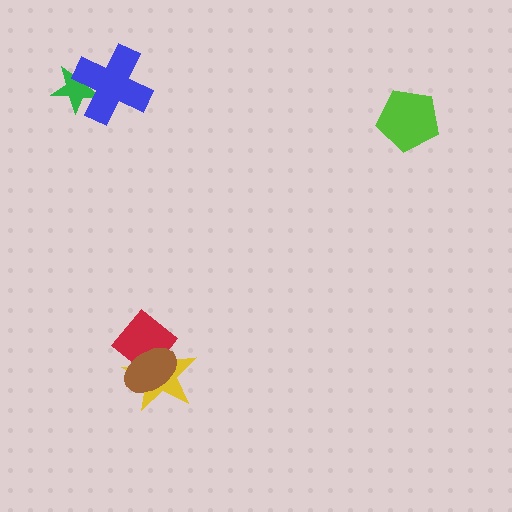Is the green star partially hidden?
Yes, it is partially covered by another shape.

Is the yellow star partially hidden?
Yes, it is partially covered by another shape.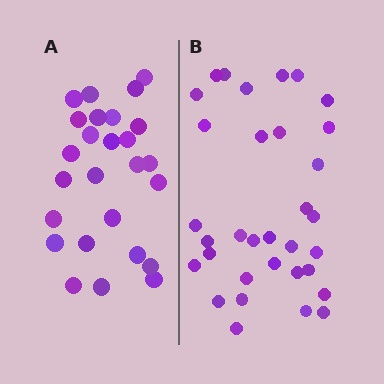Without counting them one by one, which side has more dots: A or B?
Region B (the right region) has more dots.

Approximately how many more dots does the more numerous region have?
Region B has roughly 8 or so more dots than region A.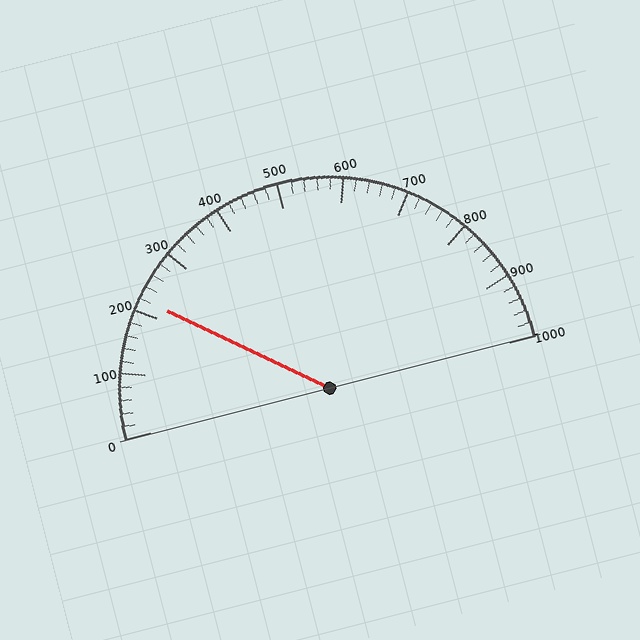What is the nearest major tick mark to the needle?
The nearest major tick mark is 200.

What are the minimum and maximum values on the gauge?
The gauge ranges from 0 to 1000.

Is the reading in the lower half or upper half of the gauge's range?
The reading is in the lower half of the range (0 to 1000).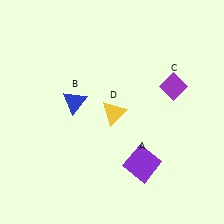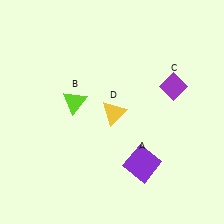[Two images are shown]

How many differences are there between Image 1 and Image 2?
There is 1 difference between the two images.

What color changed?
The triangle (B) changed from blue in Image 1 to lime in Image 2.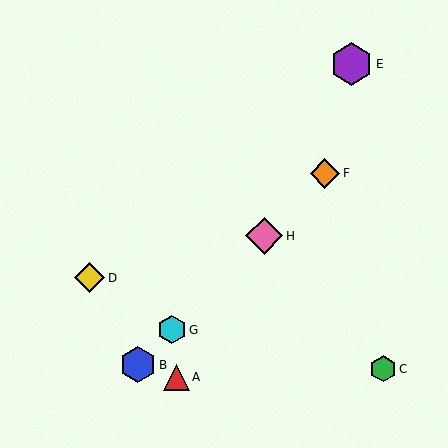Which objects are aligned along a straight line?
Objects B, F, G, H are aligned along a straight line.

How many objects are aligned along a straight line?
4 objects (B, F, G, H) are aligned along a straight line.